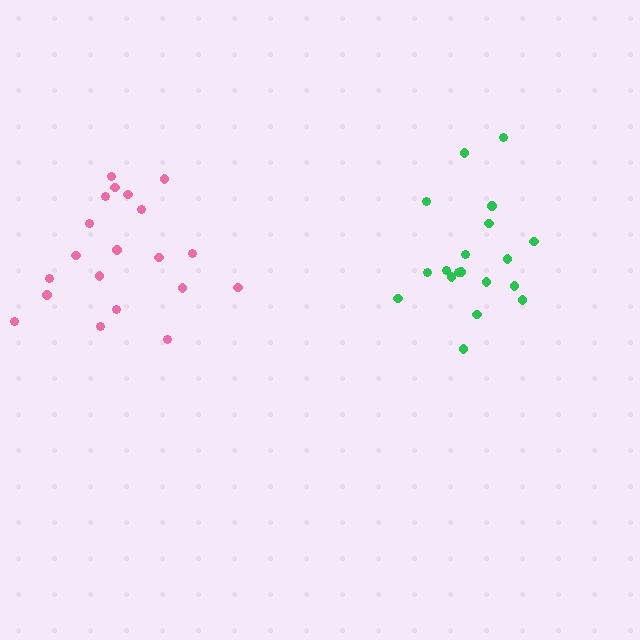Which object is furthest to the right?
The green cluster is rightmost.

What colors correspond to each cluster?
The clusters are colored: pink, green.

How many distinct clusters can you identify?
There are 2 distinct clusters.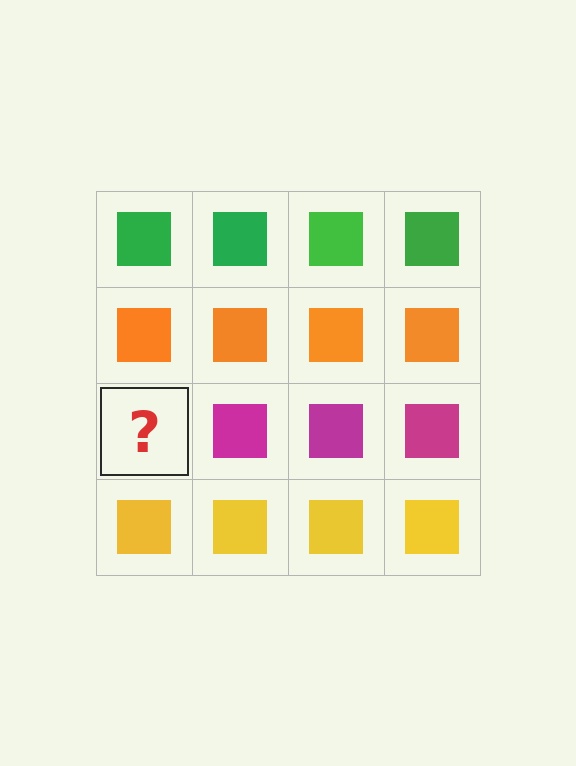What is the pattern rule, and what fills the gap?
The rule is that each row has a consistent color. The gap should be filled with a magenta square.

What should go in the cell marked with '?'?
The missing cell should contain a magenta square.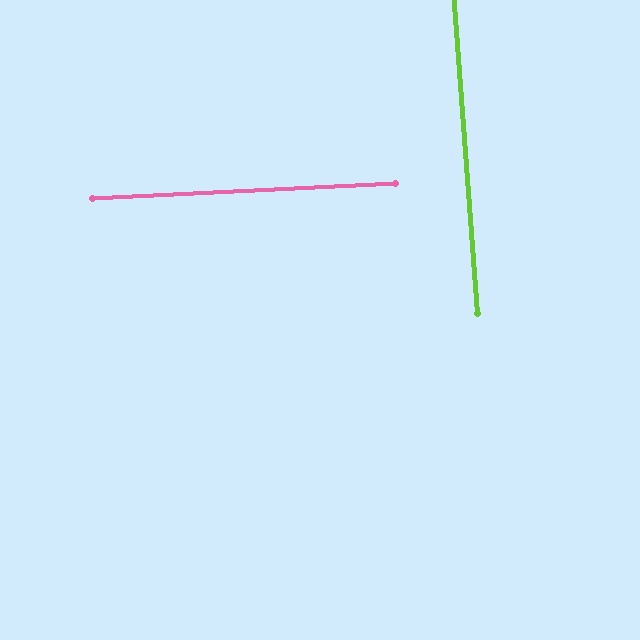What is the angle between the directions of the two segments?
Approximately 89 degrees.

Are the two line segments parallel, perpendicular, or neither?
Perpendicular — they meet at approximately 89°.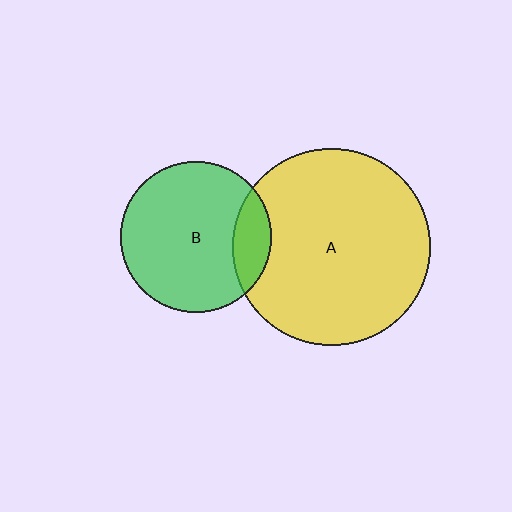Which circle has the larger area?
Circle A (yellow).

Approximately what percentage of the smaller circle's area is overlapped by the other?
Approximately 15%.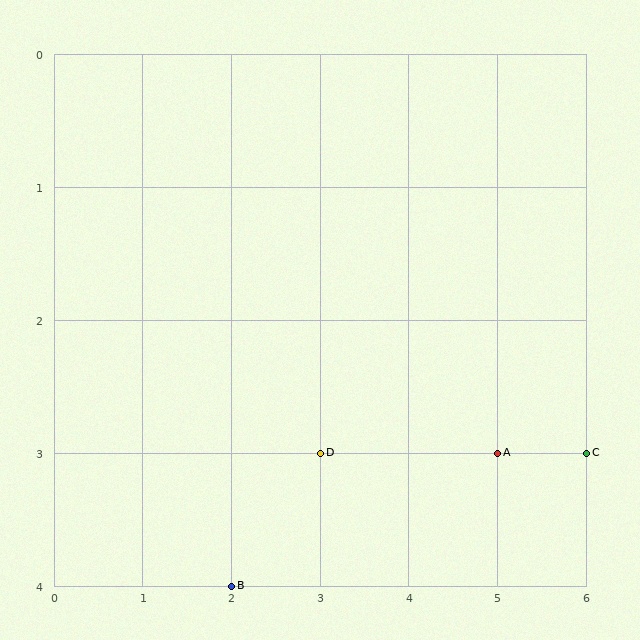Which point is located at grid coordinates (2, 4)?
Point B is at (2, 4).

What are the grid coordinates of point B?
Point B is at grid coordinates (2, 4).